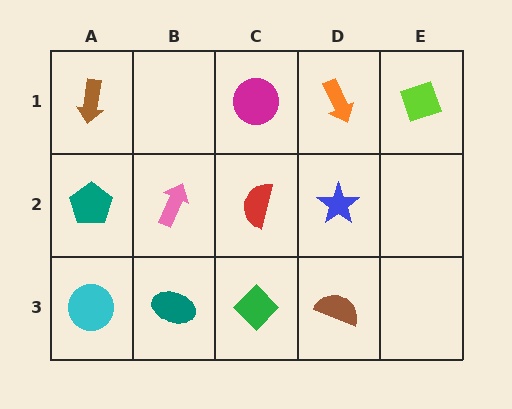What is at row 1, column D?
An orange arrow.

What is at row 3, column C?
A green diamond.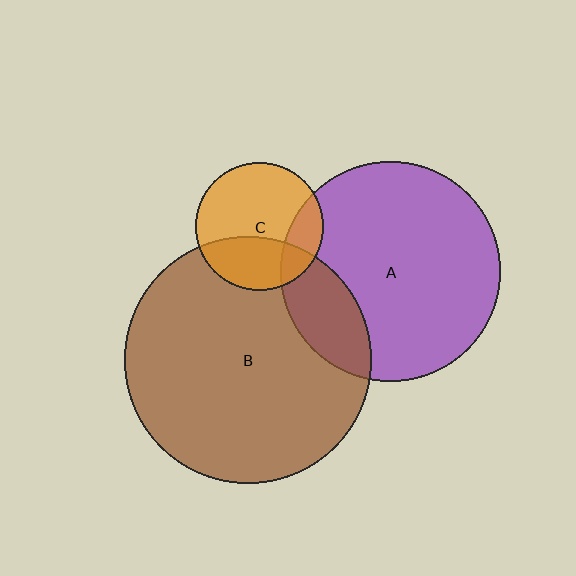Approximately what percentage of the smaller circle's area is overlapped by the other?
Approximately 20%.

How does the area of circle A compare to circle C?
Approximately 2.9 times.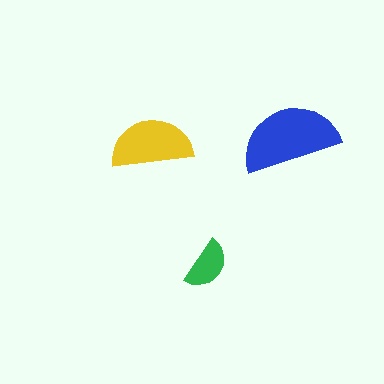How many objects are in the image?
There are 3 objects in the image.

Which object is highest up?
The blue semicircle is topmost.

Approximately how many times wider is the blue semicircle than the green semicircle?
About 2 times wider.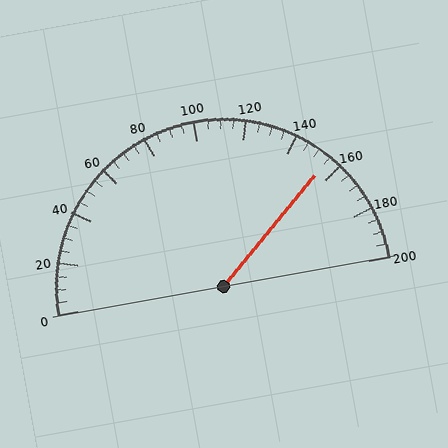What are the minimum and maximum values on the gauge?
The gauge ranges from 0 to 200.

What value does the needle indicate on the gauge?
The needle indicates approximately 155.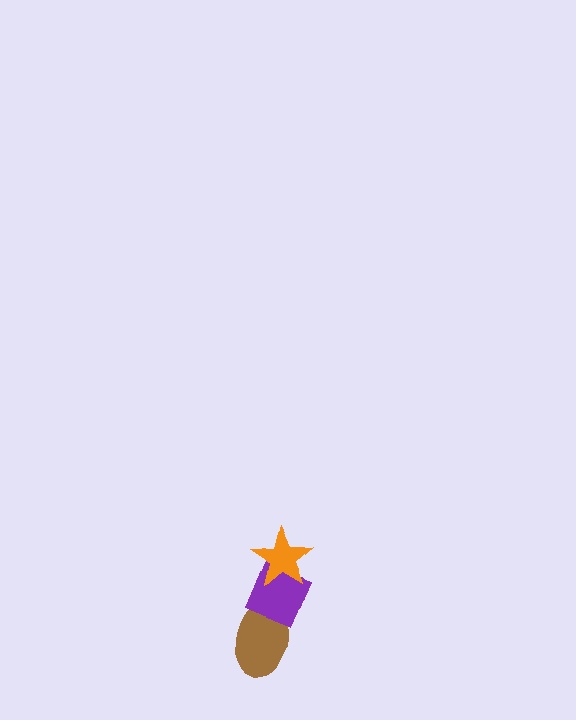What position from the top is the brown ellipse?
The brown ellipse is 3rd from the top.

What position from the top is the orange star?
The orange star is 1st from the top.